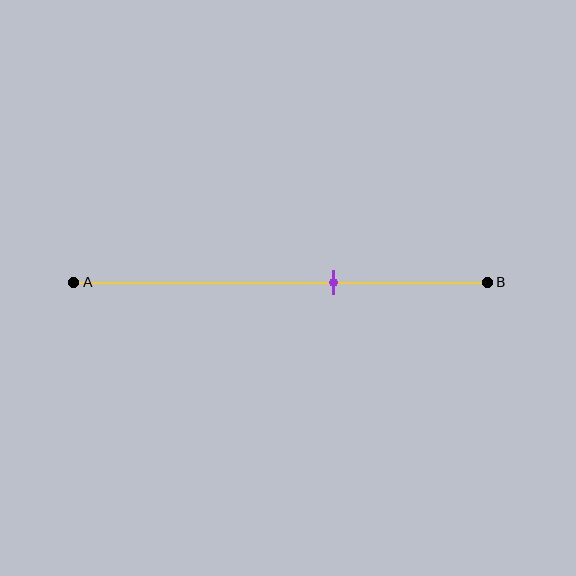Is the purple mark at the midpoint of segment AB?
No, the mark is at about 65% from A, not at the 50% midpoint.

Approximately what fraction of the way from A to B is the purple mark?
The purple mark is approximately 65% of the way from A to B.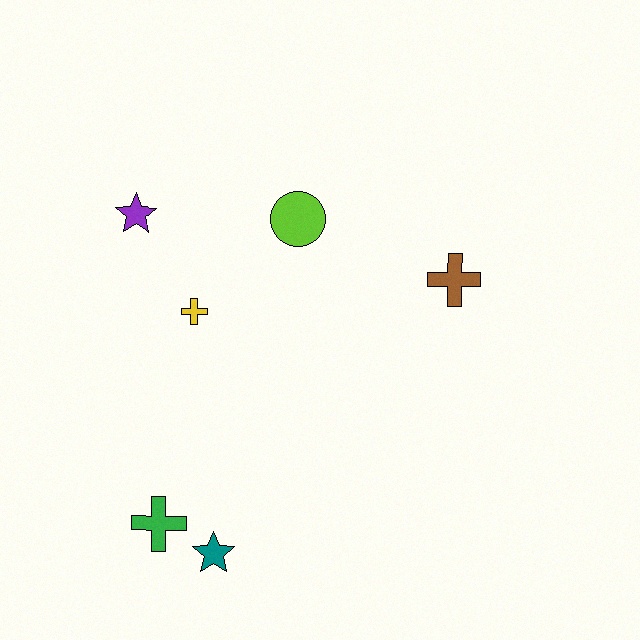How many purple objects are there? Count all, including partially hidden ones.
There is 1 purple object.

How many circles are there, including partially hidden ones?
There is 1 circle.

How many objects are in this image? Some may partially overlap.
There are 6 objects.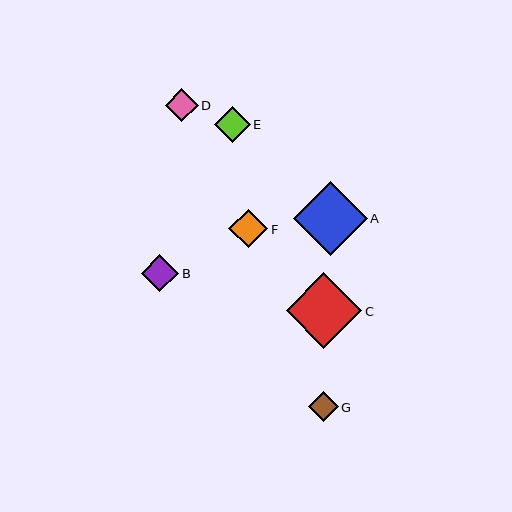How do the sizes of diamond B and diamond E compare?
Diamond B and diamond E are approximately the same size.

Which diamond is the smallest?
Diamond G is the smallest with a size of approximately 30 pixels.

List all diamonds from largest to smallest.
From largest to smallest: C, A, F, B, E, D, G.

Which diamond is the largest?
Diamond C is the largest with a size of approximately 76 pixels.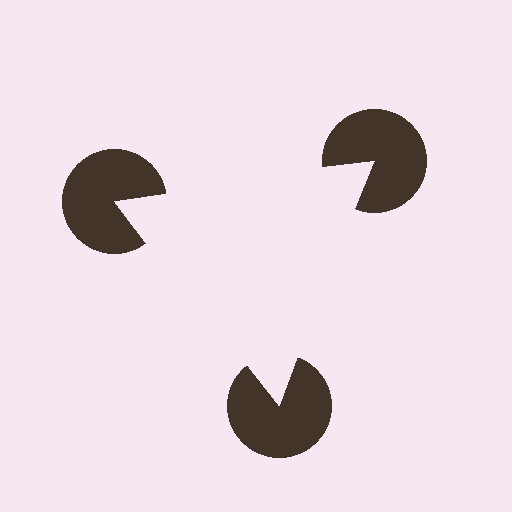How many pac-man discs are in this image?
There are 3 — one at each vertex of the illusory triangle.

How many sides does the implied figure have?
3 sides.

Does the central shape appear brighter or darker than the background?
It typically appears slightly brighter than the background, even though no actual brightness change is drawn.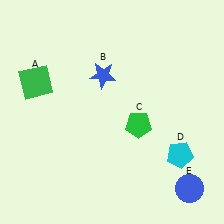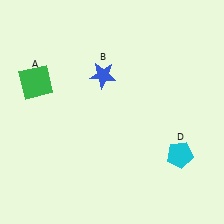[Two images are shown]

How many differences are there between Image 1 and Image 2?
There are 2 differences between the two images.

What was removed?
The blue circle (E), the green pentagon (C) were removed in Image 2.